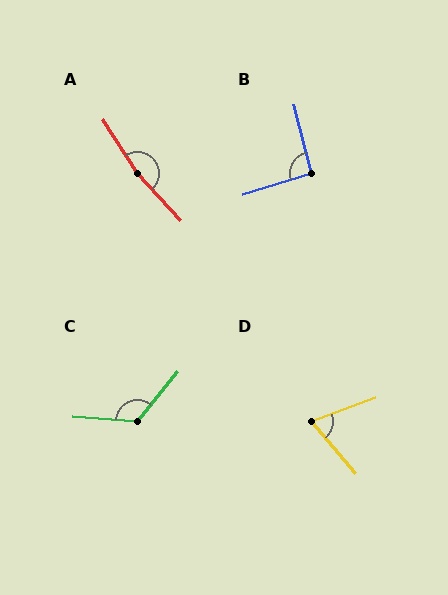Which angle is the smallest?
D, at approximately 69 degrees.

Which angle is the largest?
A, at approximately 170 degrees.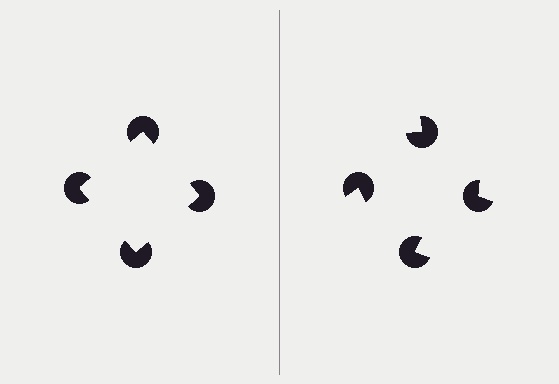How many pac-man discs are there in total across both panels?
8 — 4 on each side.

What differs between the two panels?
The pac-man discs are positioned identically on both sides; only the wedge orientations differ. On the left they align to a square; on the right they are misaligned.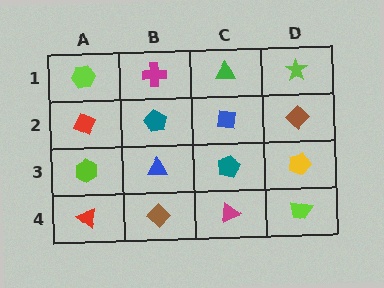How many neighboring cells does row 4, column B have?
3.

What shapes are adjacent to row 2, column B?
A magenta cross (row 1, column B), a blue triangle (row 3, column B), a red diamond (row 2, column A), a blue square (row 2, column C).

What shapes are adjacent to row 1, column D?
A brown diamond (row 2, column D), a green triangle (row 1, column C).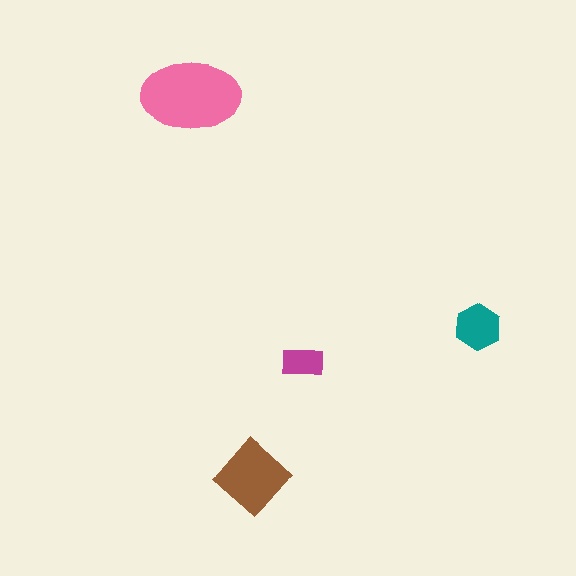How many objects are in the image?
There are 4 objects in the image.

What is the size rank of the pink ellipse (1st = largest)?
1st.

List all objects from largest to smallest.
The pink ellipse, the brown diamond, the teal hexagon, the magenta rectangle.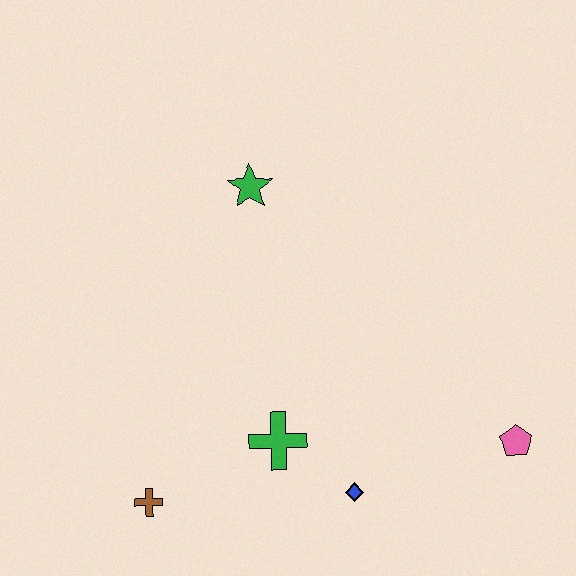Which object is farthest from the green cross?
The green star is farthest from the green cross.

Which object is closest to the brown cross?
The green cross is closest to the brown cross.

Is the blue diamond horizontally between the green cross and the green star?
No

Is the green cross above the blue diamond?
Yes